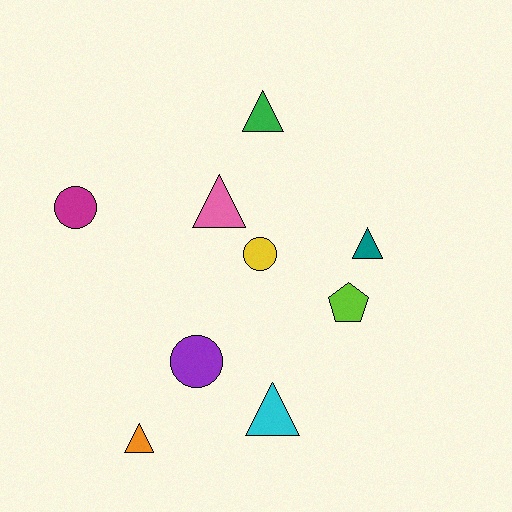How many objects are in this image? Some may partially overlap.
There are 9 objects.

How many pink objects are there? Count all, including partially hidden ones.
There is 1 pink object.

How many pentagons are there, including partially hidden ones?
There is 1 pentagon.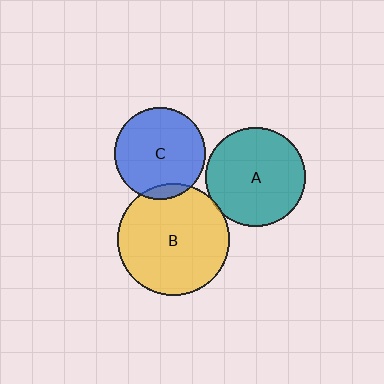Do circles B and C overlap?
Yes.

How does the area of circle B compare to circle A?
Approximately 1.3 times.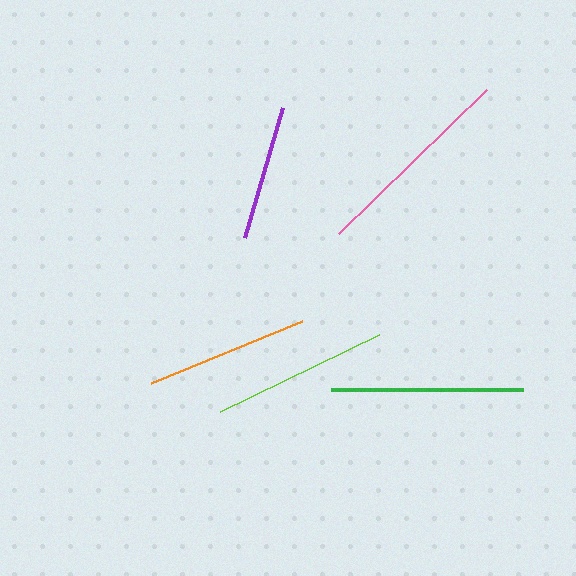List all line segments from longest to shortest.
From longest to shortest: pink, green, lime, orange, purple.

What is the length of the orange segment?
The orange segment is approximately 163 pixels long.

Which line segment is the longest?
The pink line is the longest at approximately 207 pixels.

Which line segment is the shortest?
The purple line is the shortest at approximately 136 pixels.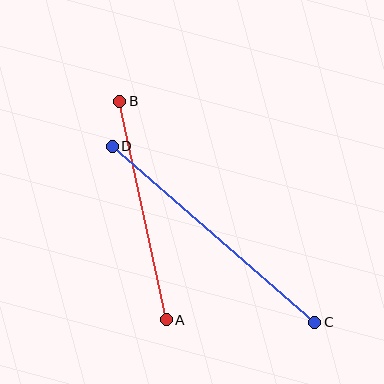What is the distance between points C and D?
The distance is approximately 268 pixels.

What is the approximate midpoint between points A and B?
The midpoint is at approximately (143, 210) pixels.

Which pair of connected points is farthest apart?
Points C and D are farthest apart.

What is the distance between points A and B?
The distance is approximately 223 pixels.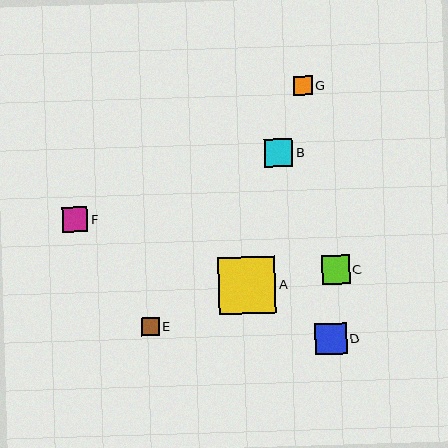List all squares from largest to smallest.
From largest to smallest: A, D, C, B, F, G, E.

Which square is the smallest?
Square E is the smallest with a size of approximately 18 pixels.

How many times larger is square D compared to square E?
Square D is approximately 1.8 times the size of square E.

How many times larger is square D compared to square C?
Square D is approximately 1.1 times the size of square C.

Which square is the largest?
Square A is the largest with a size of approximately 57 pixels.